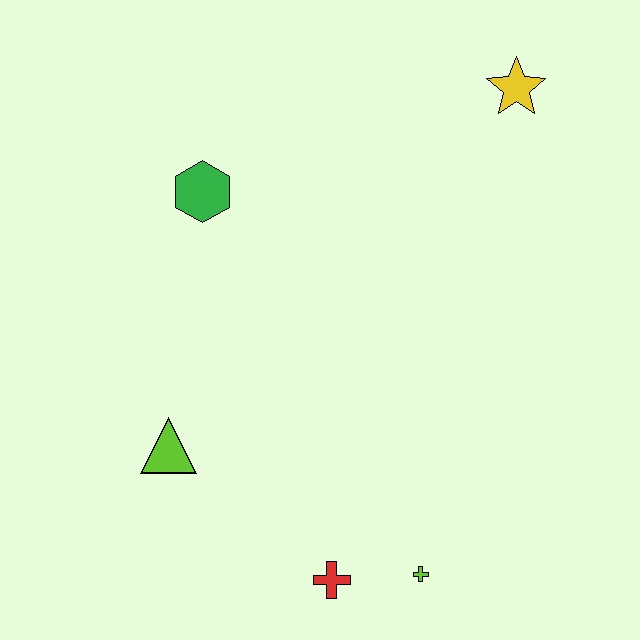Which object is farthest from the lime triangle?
The yellow star is farthest from the lime triangle.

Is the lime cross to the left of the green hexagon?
No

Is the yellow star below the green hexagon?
No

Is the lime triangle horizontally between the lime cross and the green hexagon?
No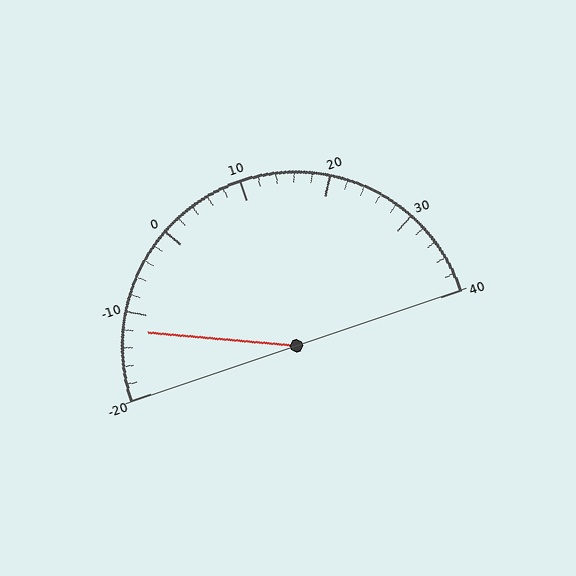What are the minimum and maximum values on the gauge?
The gauge ranges from -20 to 40.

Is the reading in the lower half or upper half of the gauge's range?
The reading is in the lower half of the range (-20 to 40).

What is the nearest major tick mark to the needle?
The nearest major tick mark is -10.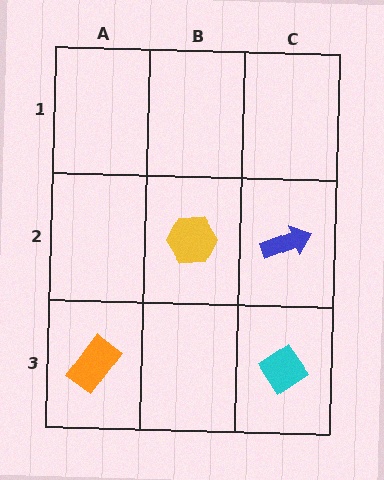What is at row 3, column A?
An orange rectangle.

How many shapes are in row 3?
2 shapes.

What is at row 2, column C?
A blue arrow.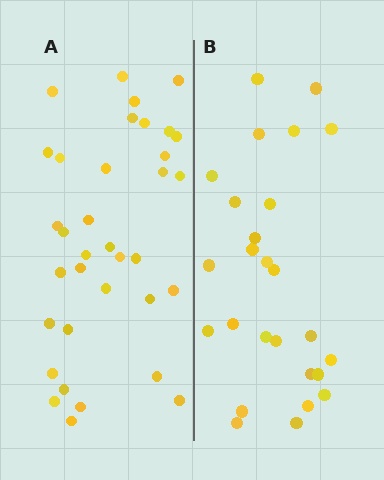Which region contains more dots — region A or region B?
Region A (the left region) has more dots.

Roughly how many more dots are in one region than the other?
Region A has roughly 8 or so more dots than region B.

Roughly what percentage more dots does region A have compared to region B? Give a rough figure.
About 35% more.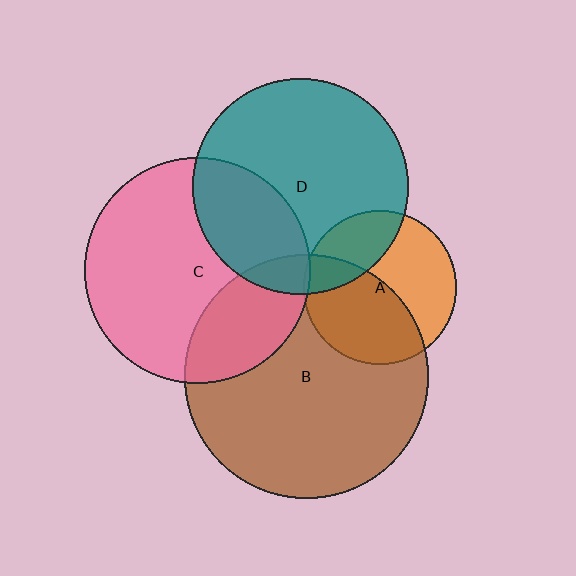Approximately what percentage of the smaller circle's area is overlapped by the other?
Approximately 30%.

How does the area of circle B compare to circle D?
Approximately 1.3 times.